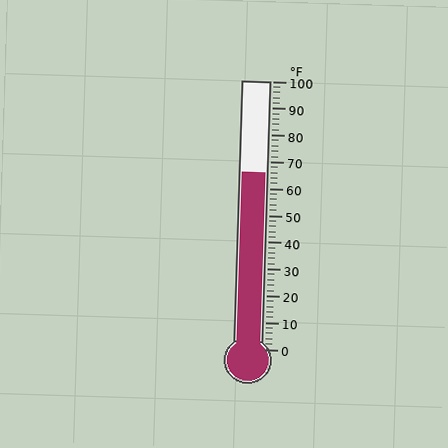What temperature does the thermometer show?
The thermometer shows approximately 66°F.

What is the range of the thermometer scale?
The thermometer scale ranges from 0°F to 100°F.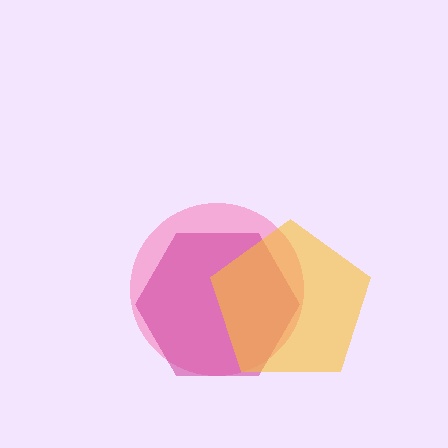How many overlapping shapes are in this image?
There are 3 overlapping shapes in the image.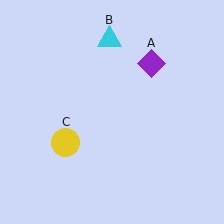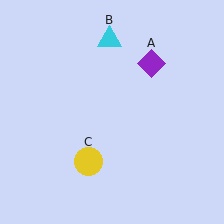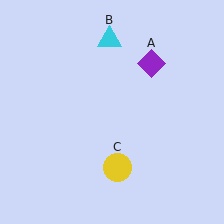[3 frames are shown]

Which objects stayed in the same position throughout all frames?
Purple diamond (object A) and cyan triangle (object B) remained stationary.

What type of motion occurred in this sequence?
The yellow circle (object C) rotated counterclockwise around the center of the scene.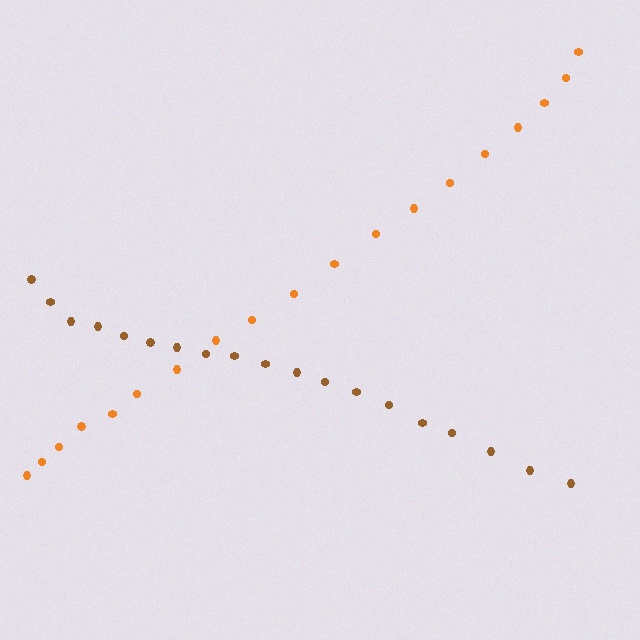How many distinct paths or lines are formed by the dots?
There are 2 distinct paths.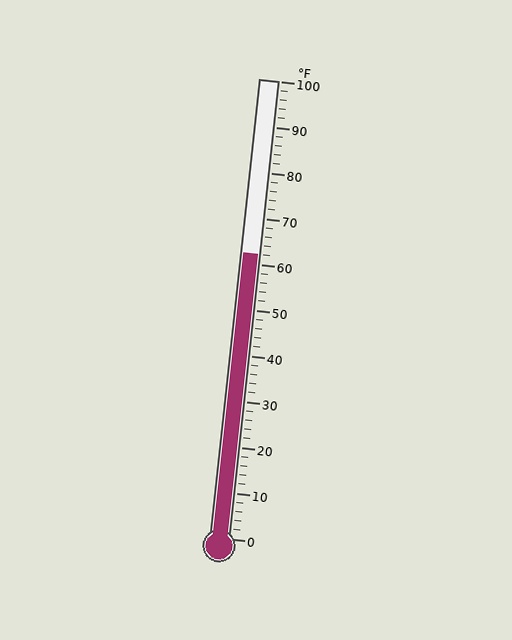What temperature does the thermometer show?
The thermometer shows approximately 62°F.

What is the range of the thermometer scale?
The thermometer scale ranges from 0°F to 100°F.